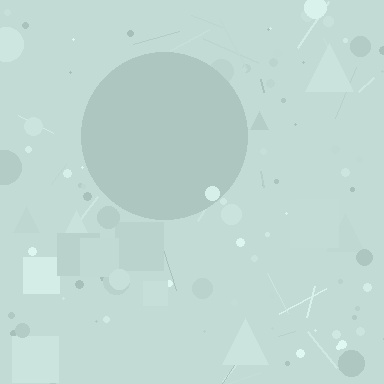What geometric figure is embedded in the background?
A circle is embedded in the background.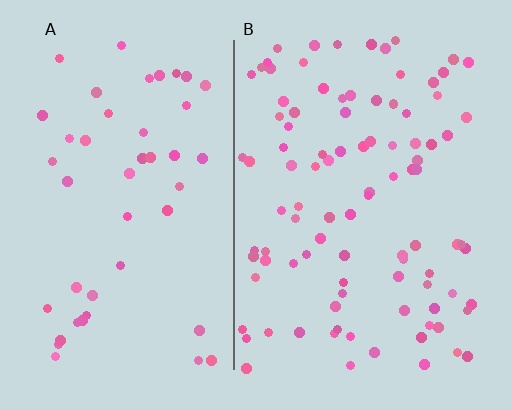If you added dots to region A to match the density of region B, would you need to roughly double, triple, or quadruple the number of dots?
Approximately double.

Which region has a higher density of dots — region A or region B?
B (the right).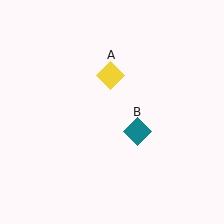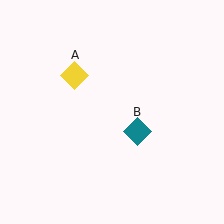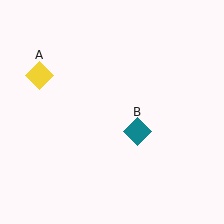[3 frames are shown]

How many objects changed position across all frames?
1 object changed position: yellow diamond (object A).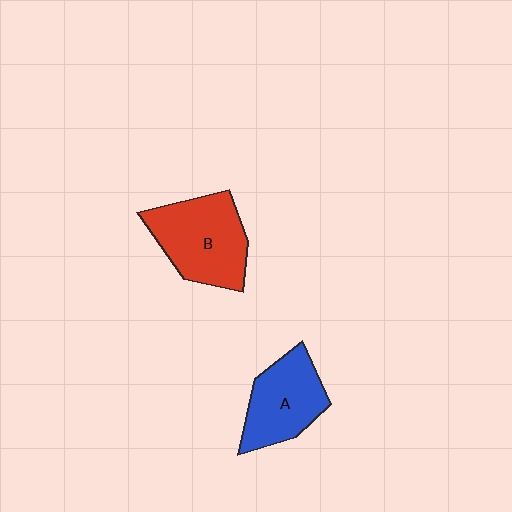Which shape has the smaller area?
Shape A (blue).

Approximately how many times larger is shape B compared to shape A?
Approximately 1.2 times.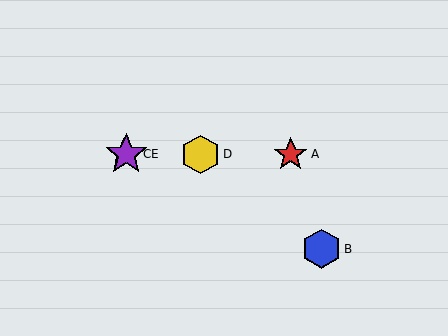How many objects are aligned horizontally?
4 objects (A, C, D, E) are aligned horizontally.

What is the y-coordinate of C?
Object C is at y≈154.